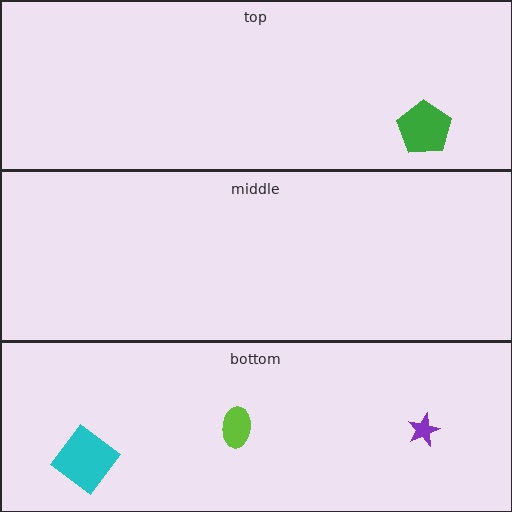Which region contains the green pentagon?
The top region.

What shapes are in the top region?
The green pentagon.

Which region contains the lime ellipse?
The bottom region.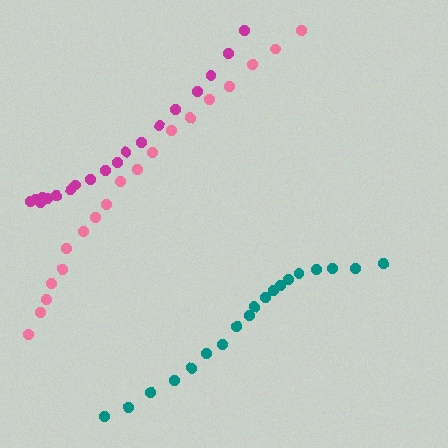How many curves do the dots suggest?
There are 3 distinct paths.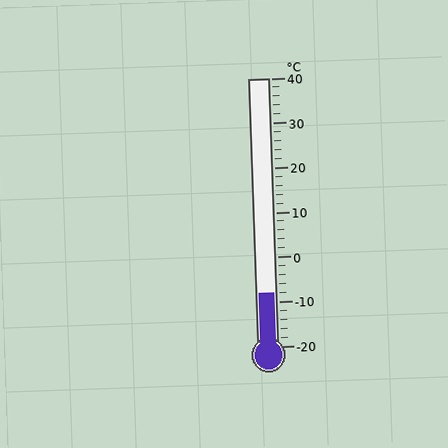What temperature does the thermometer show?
The thermometer shows approximately -8°C.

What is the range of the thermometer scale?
The thermometer scale ranges from -20°C to 40°C.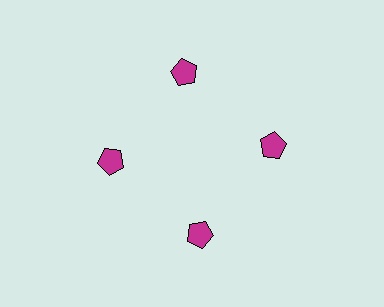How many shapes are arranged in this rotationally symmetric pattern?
There are 4 shapes, arranged in 4 groups of 1.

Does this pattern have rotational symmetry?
Yes, this pattern has 4-fold rotational symmetry. It looks the same after rotating 90 degrees around the center.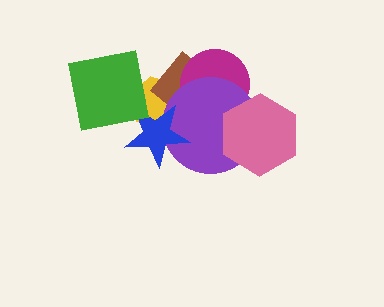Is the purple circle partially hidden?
Yes, it is partially covered by another shape.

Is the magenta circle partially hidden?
Yes, it is partially covered by another shape.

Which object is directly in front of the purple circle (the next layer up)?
The blue star is directly in front of the purple circle.